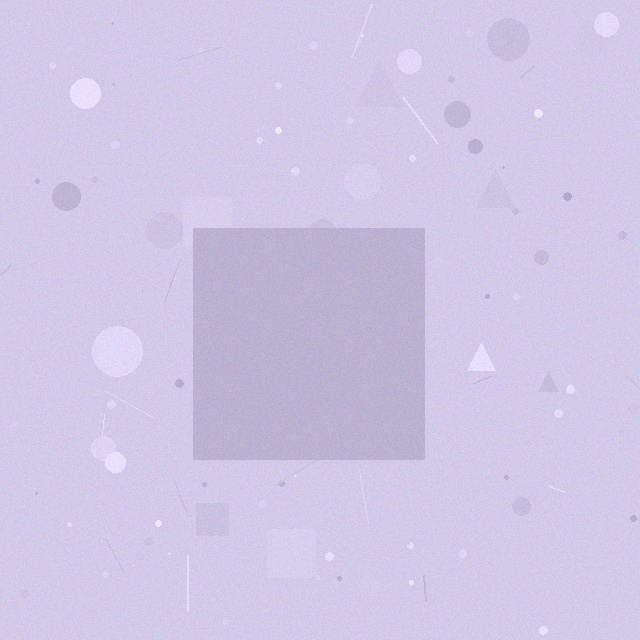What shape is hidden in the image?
A square is hidden in the image.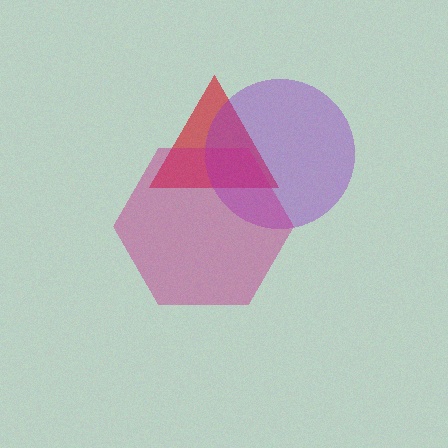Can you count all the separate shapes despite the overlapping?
Yes, there are 3 separate shapes.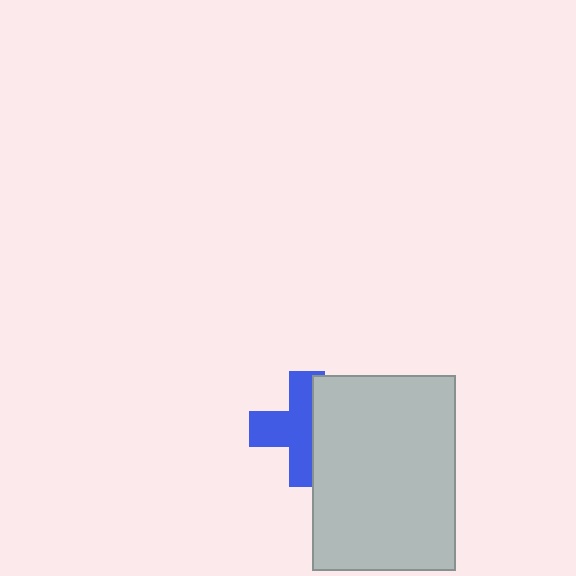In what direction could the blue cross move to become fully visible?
The blue cross could move left. That would shift it out from behind the light gray rectangle entirely.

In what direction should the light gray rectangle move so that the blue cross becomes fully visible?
The light gray rectangle should move right. That is the shortest direction to clear the overlap and leave the blue cross fully visible.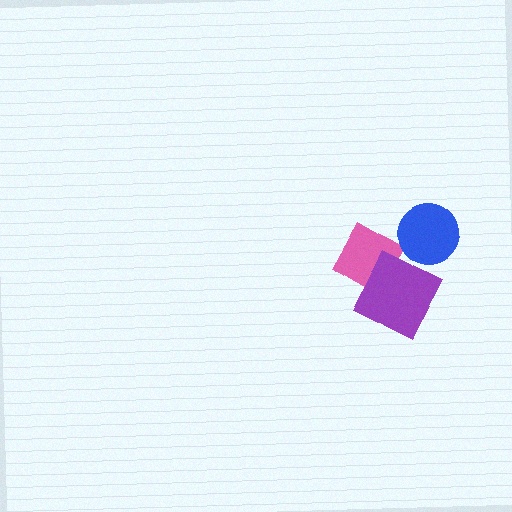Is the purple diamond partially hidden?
No, no other shape covers it.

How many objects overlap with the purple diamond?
2 objects overlap with the purple diamond.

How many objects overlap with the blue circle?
1 object overlaps with the blue circle.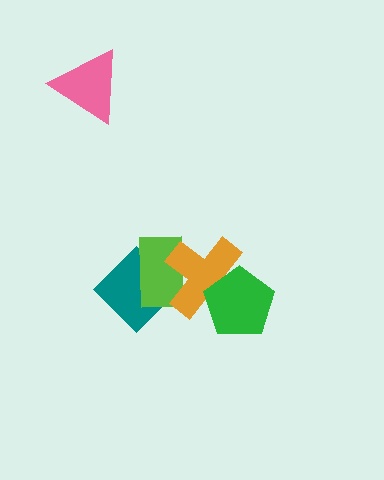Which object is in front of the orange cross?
The green pentagon is in front of the orange cross.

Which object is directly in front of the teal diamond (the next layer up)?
The lime rectangle is directly in front of the teal diamond.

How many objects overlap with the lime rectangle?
2 objects overlap with the lime rectangle.